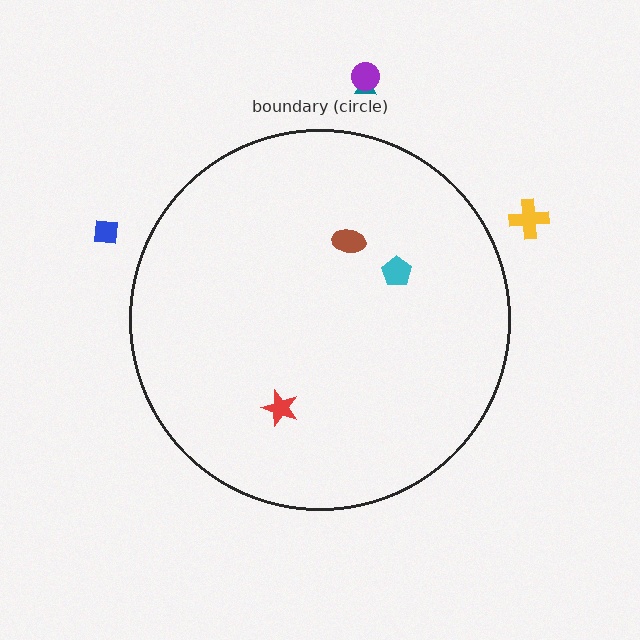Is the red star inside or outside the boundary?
Inside.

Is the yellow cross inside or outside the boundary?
Outside.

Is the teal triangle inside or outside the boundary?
Outside.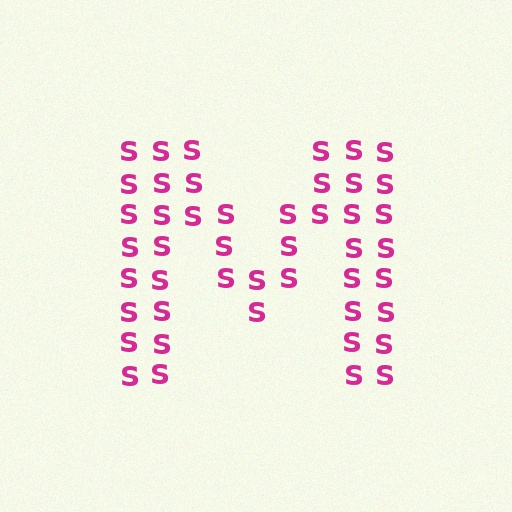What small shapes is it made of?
It is made of small letter S's.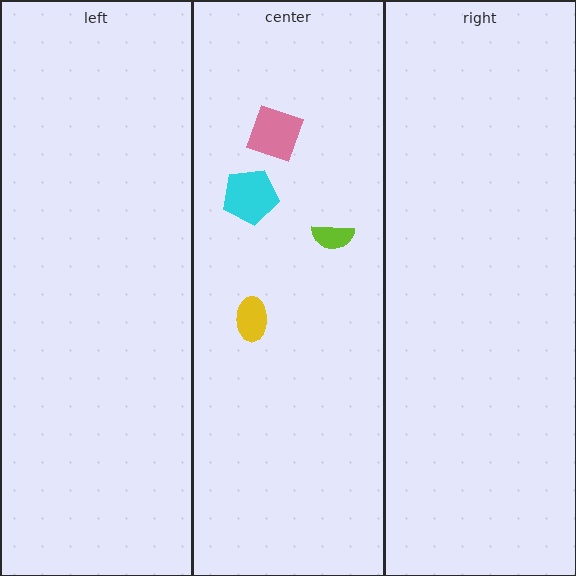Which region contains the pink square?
The center region.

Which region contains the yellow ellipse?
The center region.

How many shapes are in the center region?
4.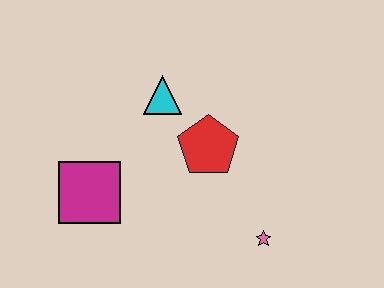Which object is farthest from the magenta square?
The pink star is farthest from the magenta square.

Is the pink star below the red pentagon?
Yes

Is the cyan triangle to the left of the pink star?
Yes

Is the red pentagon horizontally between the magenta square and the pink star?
Yes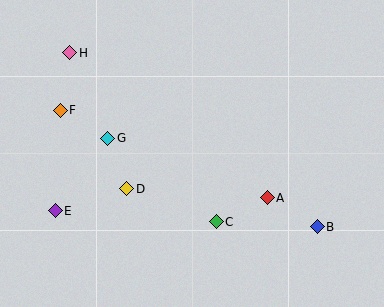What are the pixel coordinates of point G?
Point G is at (108, 138).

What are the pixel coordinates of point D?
Point D is at (127, 189).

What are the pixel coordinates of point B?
Point B is at (317, 227).